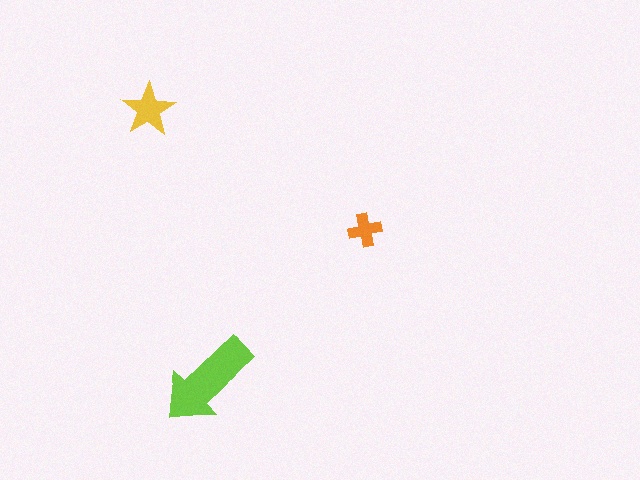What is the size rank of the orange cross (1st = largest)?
3rd.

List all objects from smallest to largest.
The orange cross, the yellow star, the lime arrow.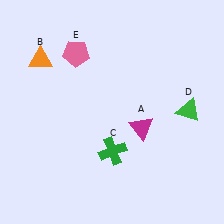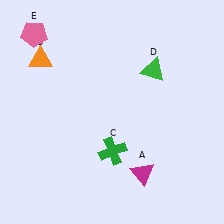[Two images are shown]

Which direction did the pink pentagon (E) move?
The pink pentagon (E) moved left.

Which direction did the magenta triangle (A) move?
The magenta triangle (A) moved down.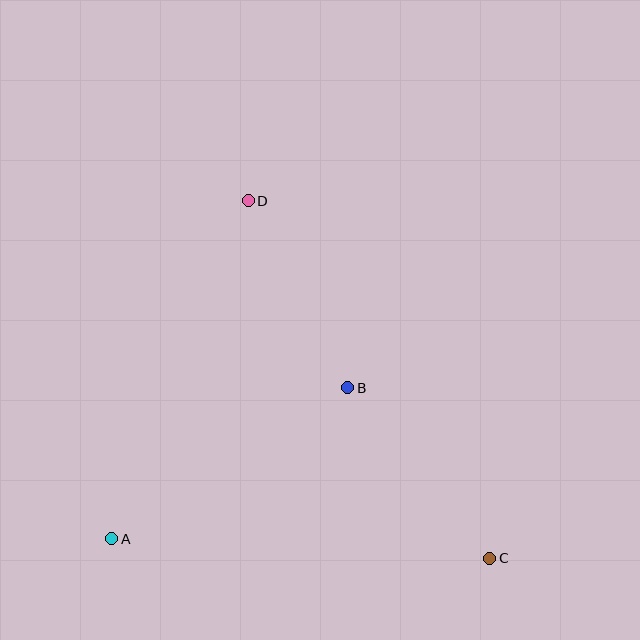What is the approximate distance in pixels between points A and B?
The distance between A and B is approximately 280 pixels.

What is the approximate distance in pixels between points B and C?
The distance between B and C is approximately 222 pixels.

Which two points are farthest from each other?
Points C and D are farthest from each other.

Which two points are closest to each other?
Points B and D are closest to each other.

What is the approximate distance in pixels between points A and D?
The distance between A and D is approximately 365 pixels.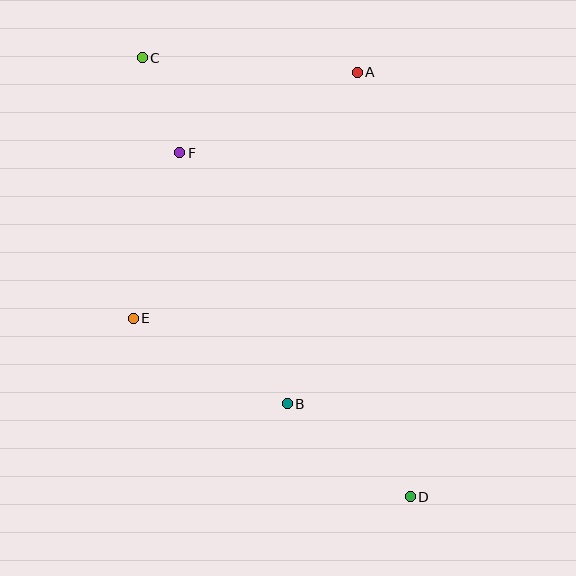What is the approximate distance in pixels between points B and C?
The distance between B and C is approximately 375 pixels.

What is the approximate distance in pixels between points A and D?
The distance between A and D is approximately 428 pixels.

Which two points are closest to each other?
Points C and F are closest to each other.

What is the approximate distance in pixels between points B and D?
The distance between B and D is approximately 154 pixels.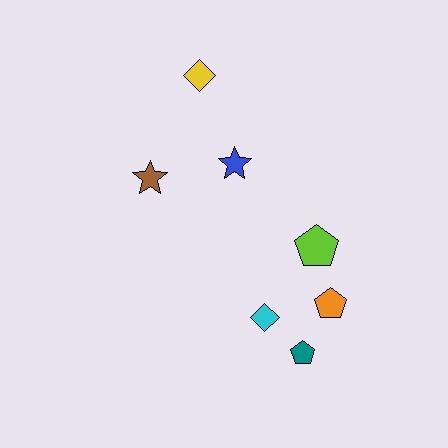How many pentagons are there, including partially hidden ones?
There are 3 pentagons.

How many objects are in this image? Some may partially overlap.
There are 7 objects.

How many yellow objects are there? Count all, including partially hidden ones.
There is 1 yellow object.